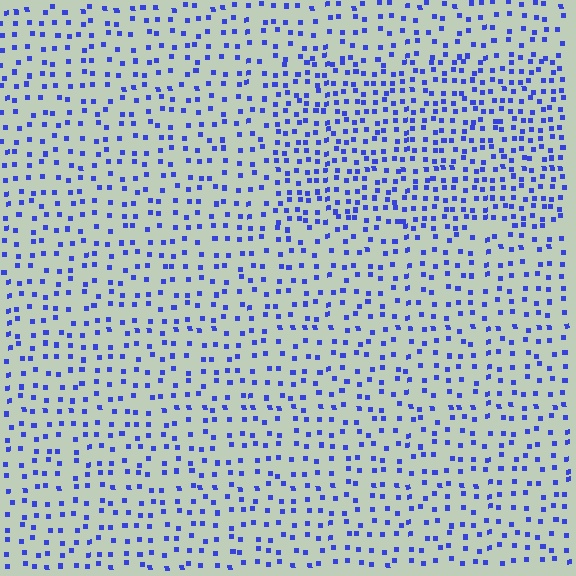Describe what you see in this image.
The image contains small blue elements arranged at two different densities. A rectangle-shaped region is visible where the elements are more densely packed than the surrounding area.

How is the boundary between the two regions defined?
The boundary is defined by a change in element density (approximately 1.7x ratio). All elements are the same color, size, and shape.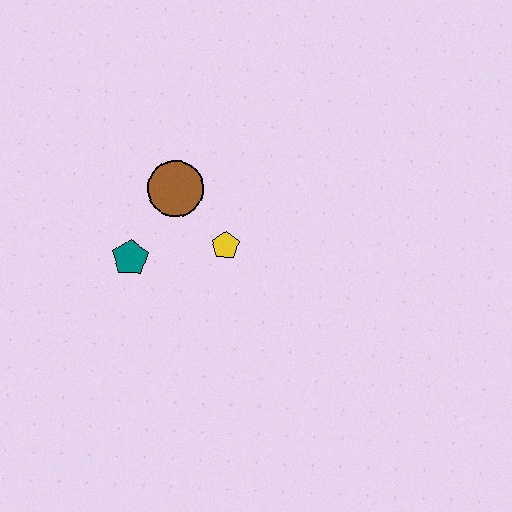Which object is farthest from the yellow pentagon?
The teal pentagon is farthest from the yellow pentagon.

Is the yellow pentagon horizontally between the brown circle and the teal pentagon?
No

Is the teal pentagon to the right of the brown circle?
No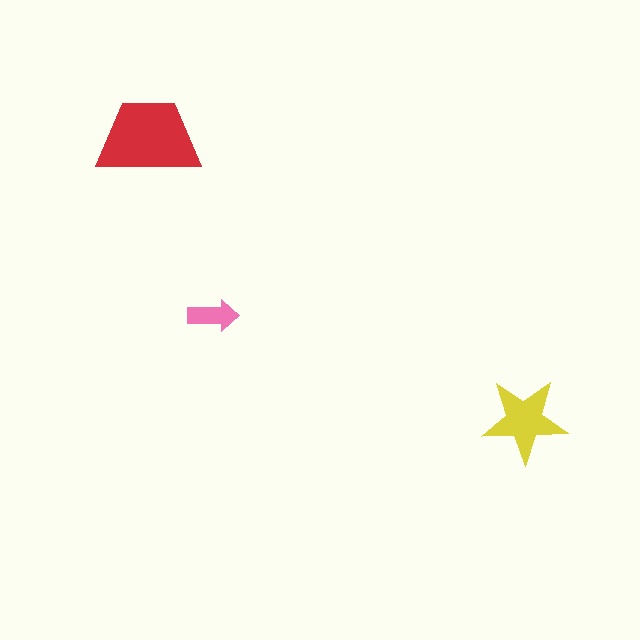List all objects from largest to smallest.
The red trapezoid, the yellow star, the pink arrow.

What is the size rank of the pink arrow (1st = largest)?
3rd.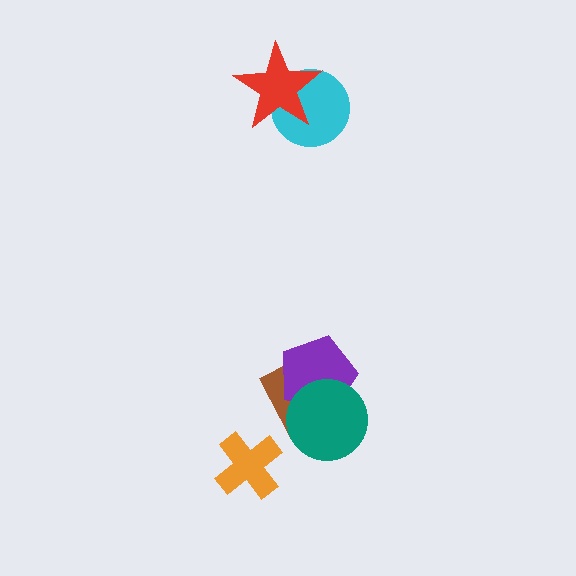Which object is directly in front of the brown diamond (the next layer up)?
The purple pentagon is directly in front of the brown diamond.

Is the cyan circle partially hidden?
Yes, it is partially covered by another shape.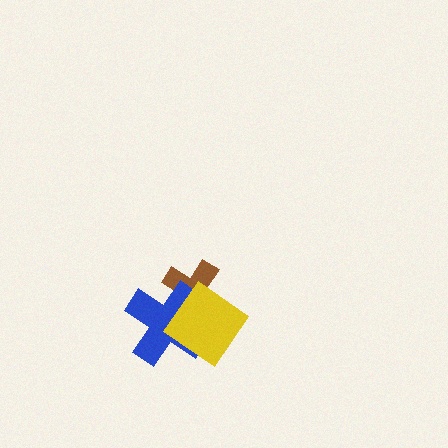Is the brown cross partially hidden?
Yes, it is partially covered by another shape.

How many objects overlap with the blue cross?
2 objects overlap with the blue cross.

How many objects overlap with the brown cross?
2 objects overlap with the brown cross.